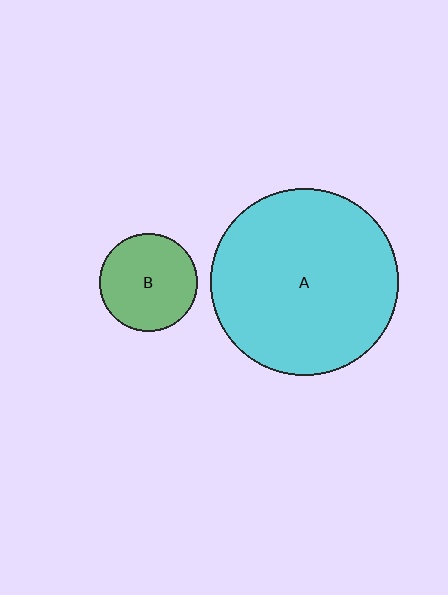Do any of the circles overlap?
No, none of the circles overlap.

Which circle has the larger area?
Circle A (cyan).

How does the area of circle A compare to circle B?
Approximately 3.6 times.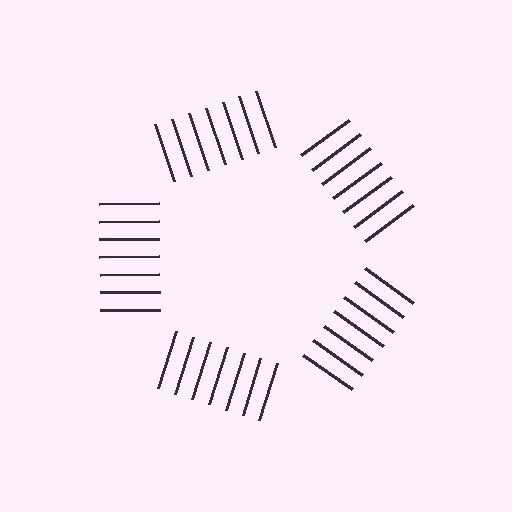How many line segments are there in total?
35 — 7 along each of the 5 edges.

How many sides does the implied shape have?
5 sides — the line-ends trace a pentagon.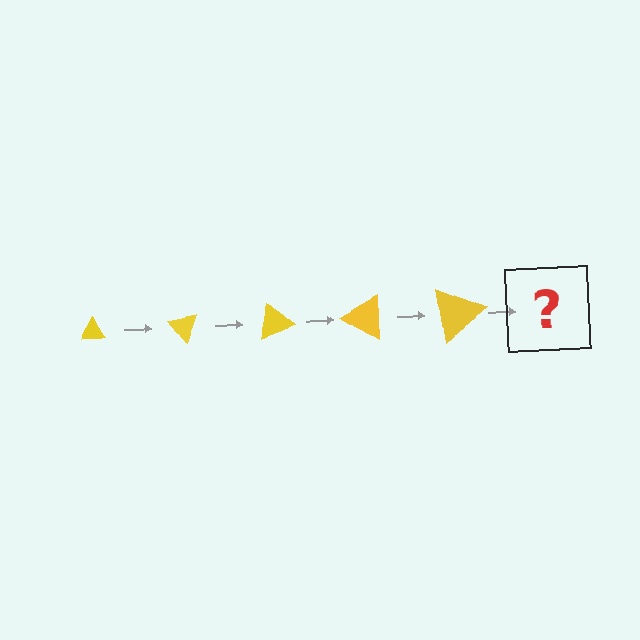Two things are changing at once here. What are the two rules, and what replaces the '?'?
The two rules are that the triangle grows larger each step and it rotates 50 degrees each step. The '?' should be a triangle, larger than the previous one and rotated 250 degrees from the start.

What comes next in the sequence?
The next element should be a triangle, larger than the previous one and rotated 250 degrees from the start.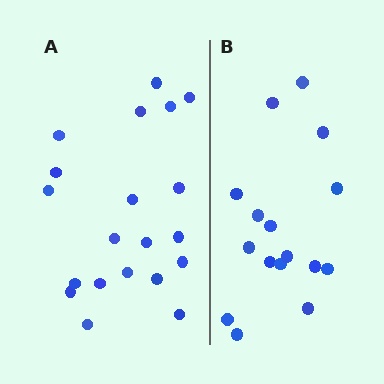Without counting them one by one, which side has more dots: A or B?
Region A (the left region) has more dots.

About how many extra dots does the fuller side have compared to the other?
Region A has about 4 more dots than region B.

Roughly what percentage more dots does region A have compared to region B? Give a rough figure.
About 25% more.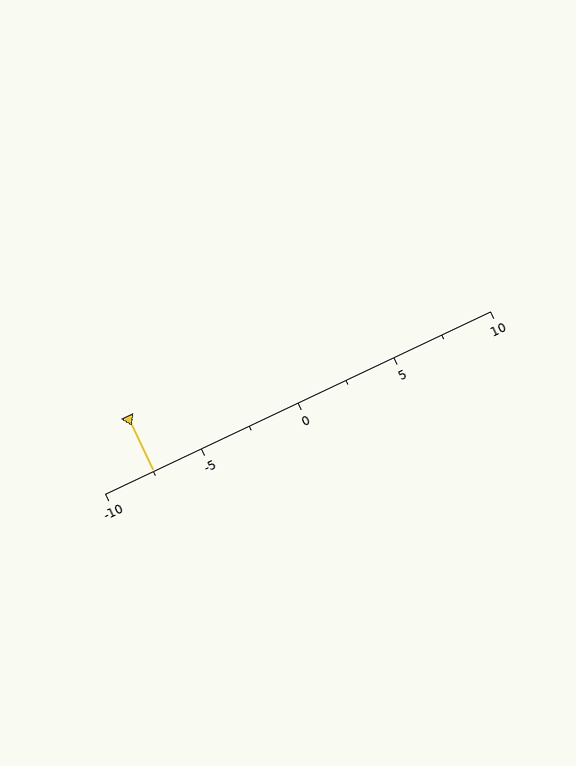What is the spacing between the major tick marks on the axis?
The major ticks are spaced 5 apart.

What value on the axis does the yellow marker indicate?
The marker indicates approximately -7.5.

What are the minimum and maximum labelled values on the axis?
The axis runs from -10 to 10.